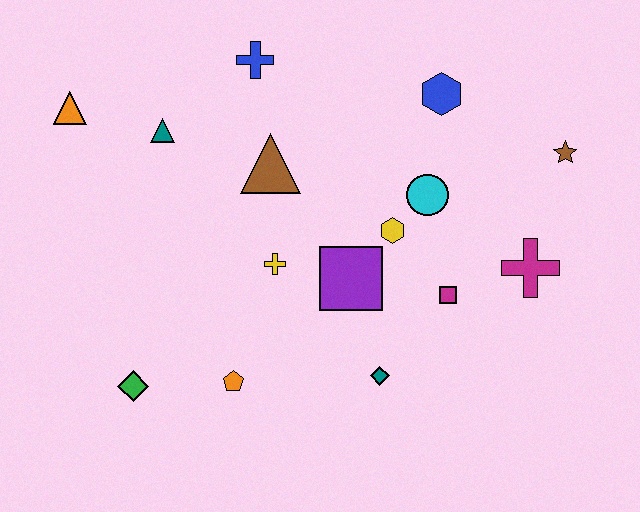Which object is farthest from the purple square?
The orange triangle is farthest from the purple square.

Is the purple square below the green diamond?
No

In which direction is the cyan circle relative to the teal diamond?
The cyan circle is above the teal diamond.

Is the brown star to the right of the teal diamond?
Yes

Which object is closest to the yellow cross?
The purple square is closest to the yellow cross.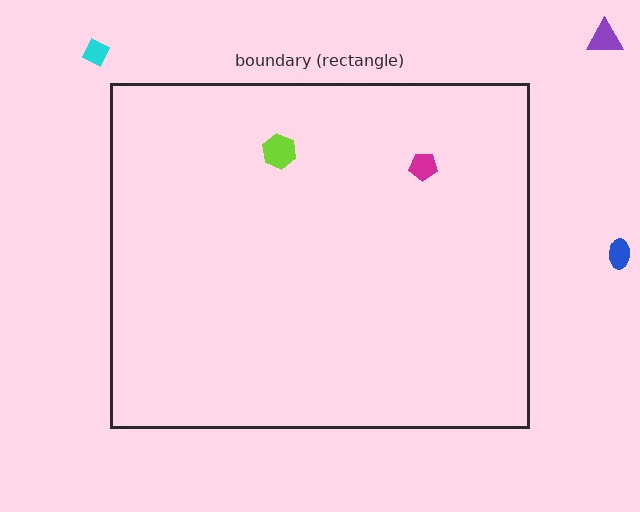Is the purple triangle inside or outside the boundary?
Outside.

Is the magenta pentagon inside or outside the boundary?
Inside.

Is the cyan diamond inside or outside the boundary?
Outside.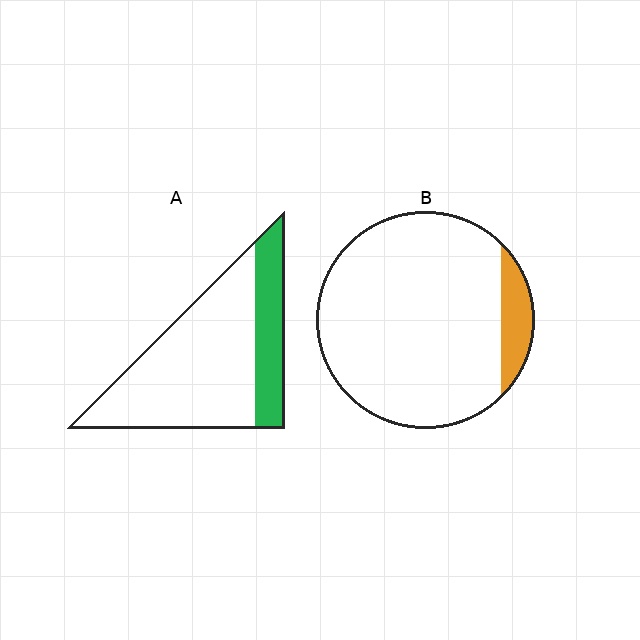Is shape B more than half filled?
No.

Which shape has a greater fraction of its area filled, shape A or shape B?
Shape A.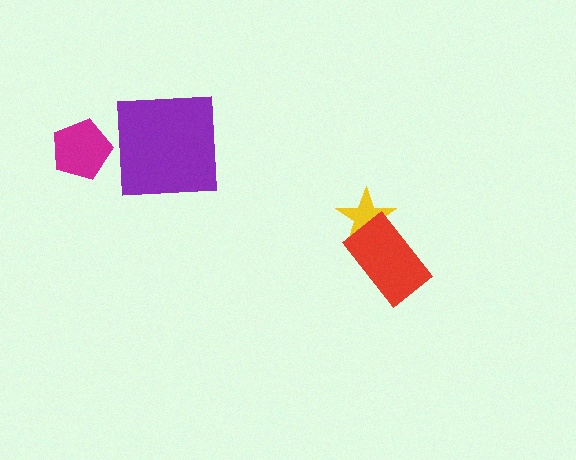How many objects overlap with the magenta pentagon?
0 objects overlap with the magenta pentagon.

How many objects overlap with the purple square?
0 objects overlap with the purple square.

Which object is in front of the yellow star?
The red rectangle is in front of the yellow star.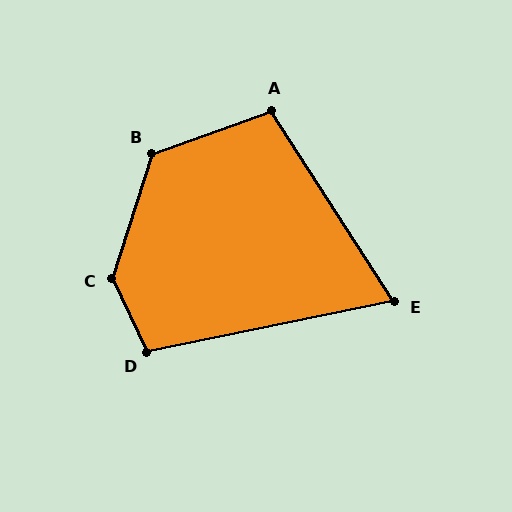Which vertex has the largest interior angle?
C, at approximately 137 degrees.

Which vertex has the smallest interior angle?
E, at approximately 69 degrees.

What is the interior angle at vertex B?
Approximately 128 degrees (obtuse).